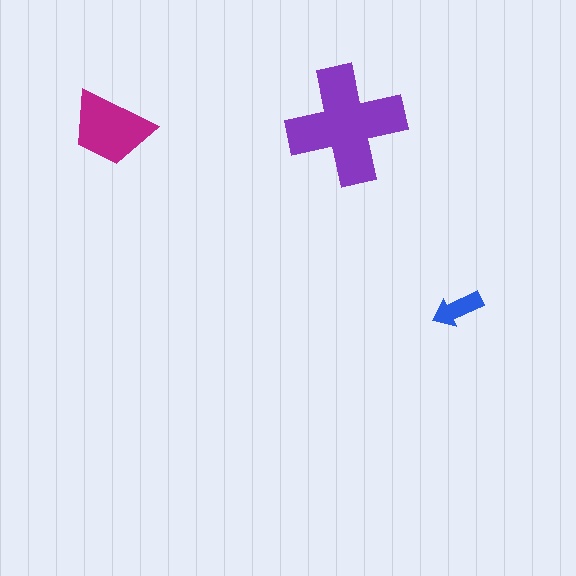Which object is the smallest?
The blue arrow.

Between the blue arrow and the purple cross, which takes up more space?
The purple cross.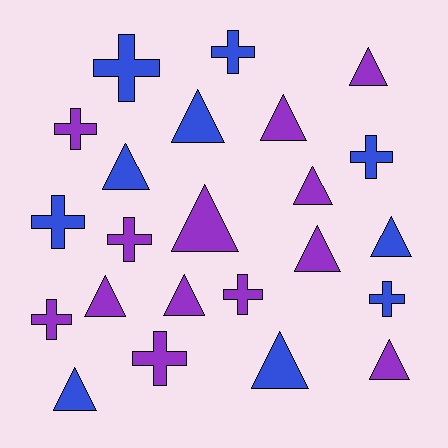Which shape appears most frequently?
Triangle, with 13 objects.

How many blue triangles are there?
There are 5 blue triangles.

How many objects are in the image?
There are 23 objects.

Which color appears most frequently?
Purple, with 13 objects.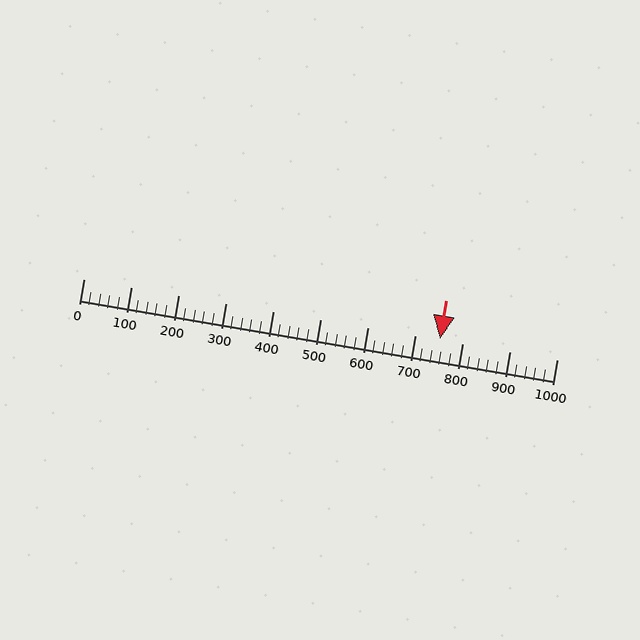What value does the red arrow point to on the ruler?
The red arrow points to approximately 752.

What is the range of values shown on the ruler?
The ruler shows values from 0 to 1000.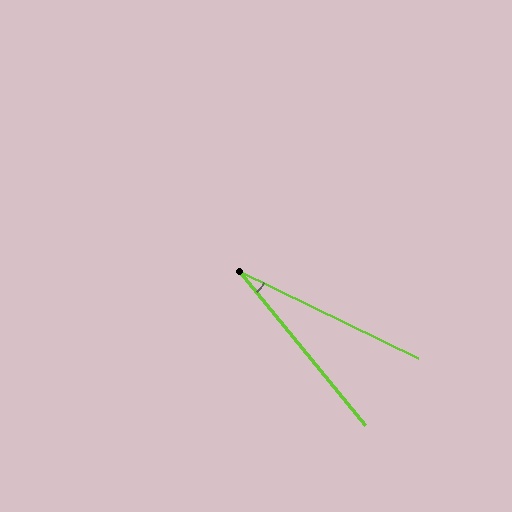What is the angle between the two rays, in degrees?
Approximately 25 degrees.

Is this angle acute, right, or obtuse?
It is acute.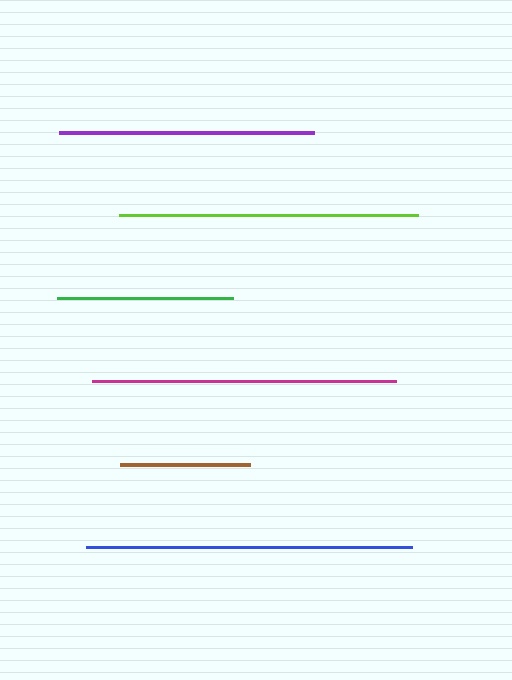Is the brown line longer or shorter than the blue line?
The blue line is longer than the brown line.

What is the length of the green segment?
The green segment is approximately 176 pixels long.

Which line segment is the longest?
The blue line is the longest at approximately 325 pixels.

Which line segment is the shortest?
The brown line is the shortest at approximately 130 pixels.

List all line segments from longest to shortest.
From longest to shortest: blue, magenta, lime, purple, green, brown.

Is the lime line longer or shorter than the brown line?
The lime line is longer than the brown line.